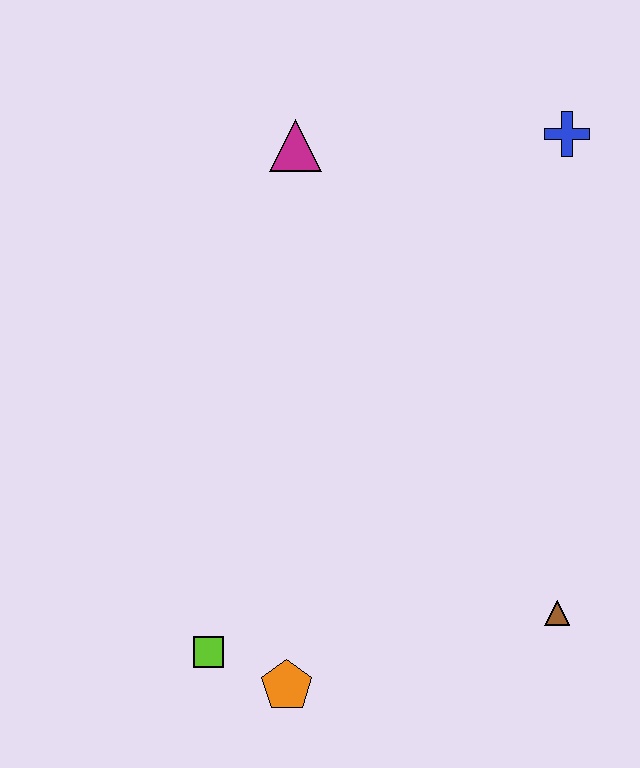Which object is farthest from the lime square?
The blue cross is farthest from the lime square.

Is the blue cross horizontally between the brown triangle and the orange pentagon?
No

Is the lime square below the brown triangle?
Yes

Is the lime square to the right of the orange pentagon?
No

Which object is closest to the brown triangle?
The orange pentagon is closest to the brown triangle.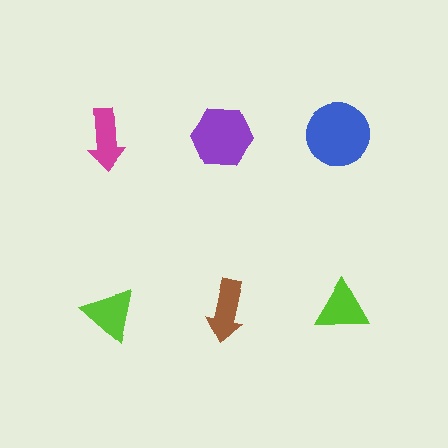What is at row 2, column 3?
A lime triangle.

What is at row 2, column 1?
A lime triangle.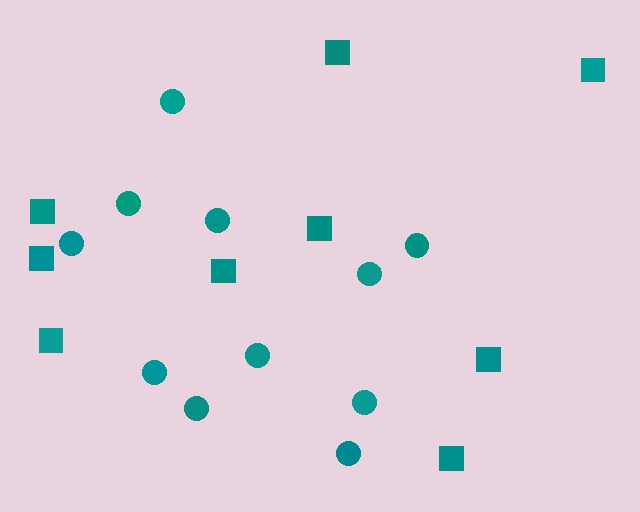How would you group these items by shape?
There are 2 groups: one group of squares (9) and one group of circles (11).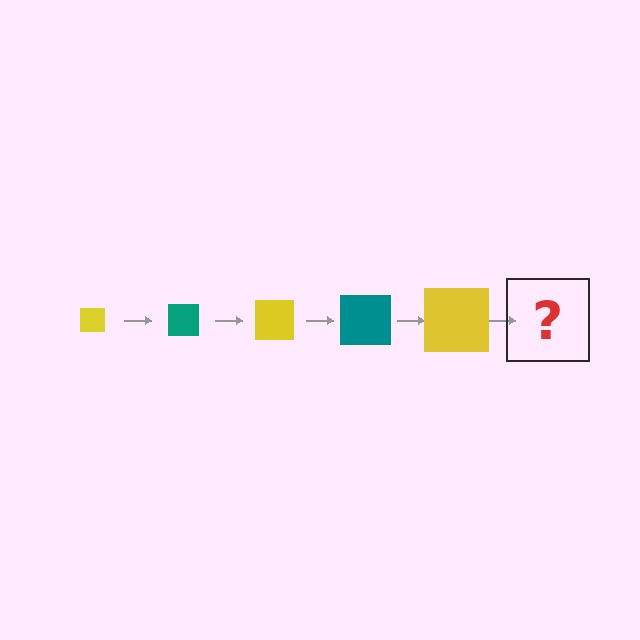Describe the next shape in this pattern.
It should be a teal square, larger than the previous one.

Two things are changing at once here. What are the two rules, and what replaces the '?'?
The two rules are that the square grows larger each step and the color cycles through yellow and teal. The '?' should be a teal square, larger than the previous one.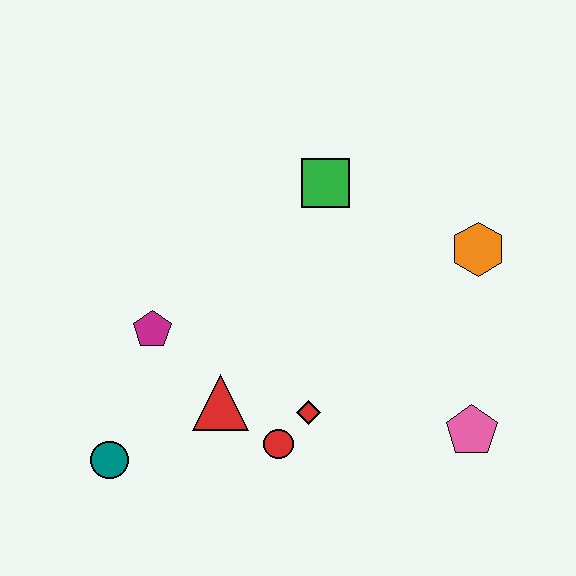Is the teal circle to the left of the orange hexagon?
Yes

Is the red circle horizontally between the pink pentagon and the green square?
No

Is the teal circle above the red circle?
No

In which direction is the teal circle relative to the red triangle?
The teal circle is to the left of the red triangle.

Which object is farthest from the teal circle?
The orange hexagon is farthest from the teal circle.